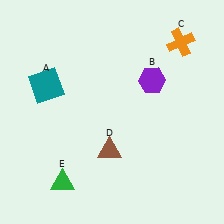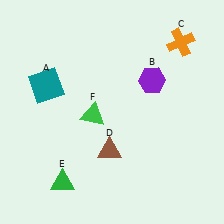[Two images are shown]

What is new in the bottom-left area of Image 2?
A green triangle (F) was added in the bottom-left area of Image 2.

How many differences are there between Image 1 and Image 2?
There is 1 difference between the two images.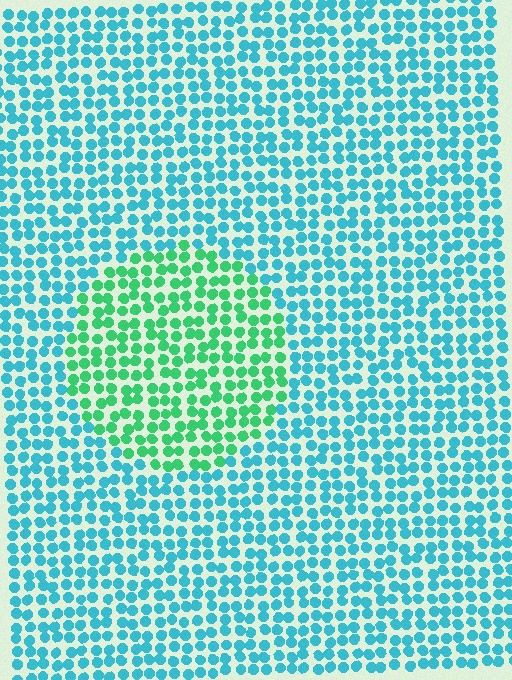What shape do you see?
I see a circle.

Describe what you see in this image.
The image is filled with small cyan elements in a uniform arrangement. A circle-shaped region is visible where the elements are tinted to a slightly different hue, forming a subtle color boundary.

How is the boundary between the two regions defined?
The boundary is defined purely by a slight shift in hue (about 45 degrees). Spacing, size, and orientation are identical on both sides.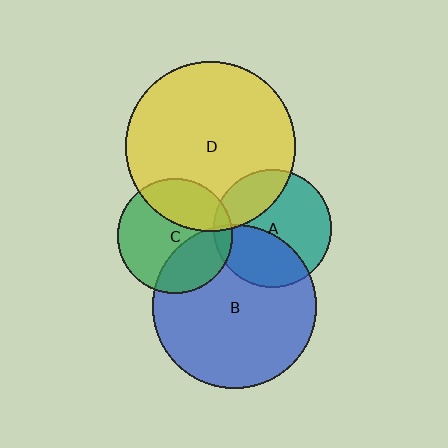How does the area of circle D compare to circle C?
Approximately 2.2 times.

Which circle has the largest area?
Circle D (yellow).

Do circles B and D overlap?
Yes.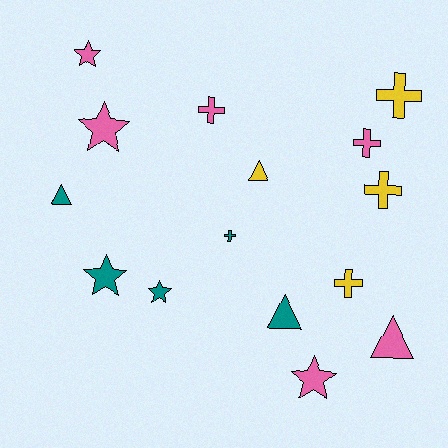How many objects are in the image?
There are 15 objects.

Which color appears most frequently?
Pink, with 6 objects.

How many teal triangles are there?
There are 2 teal triangles.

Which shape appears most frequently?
Cross, with 6 objects.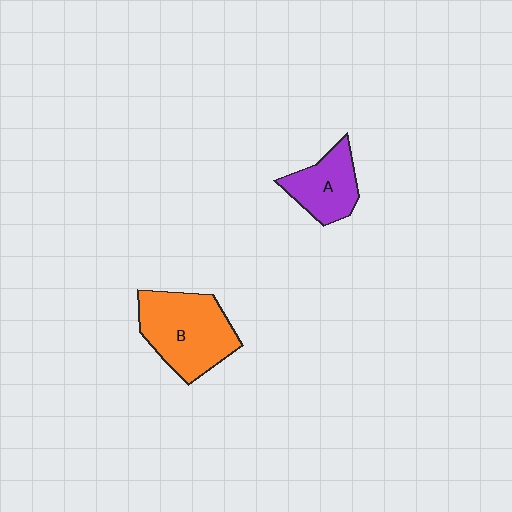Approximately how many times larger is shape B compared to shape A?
Approximately 1.6 times.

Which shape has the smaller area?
Shape A (purple).